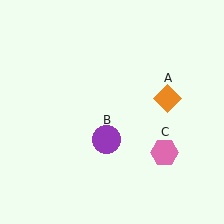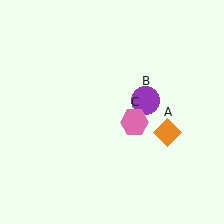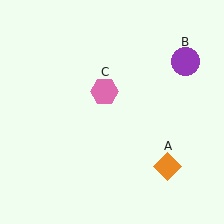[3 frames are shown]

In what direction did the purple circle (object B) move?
The purple circle (object B) moved up and to the right.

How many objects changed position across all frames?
3 objects changed position: orange diamond (object A), purple circle (object B), pink hexagon (object C).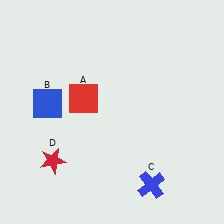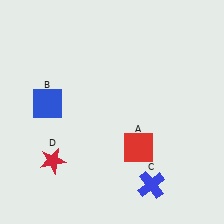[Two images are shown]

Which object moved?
The red square (A) moved right.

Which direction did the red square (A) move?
The red square (A) moved right.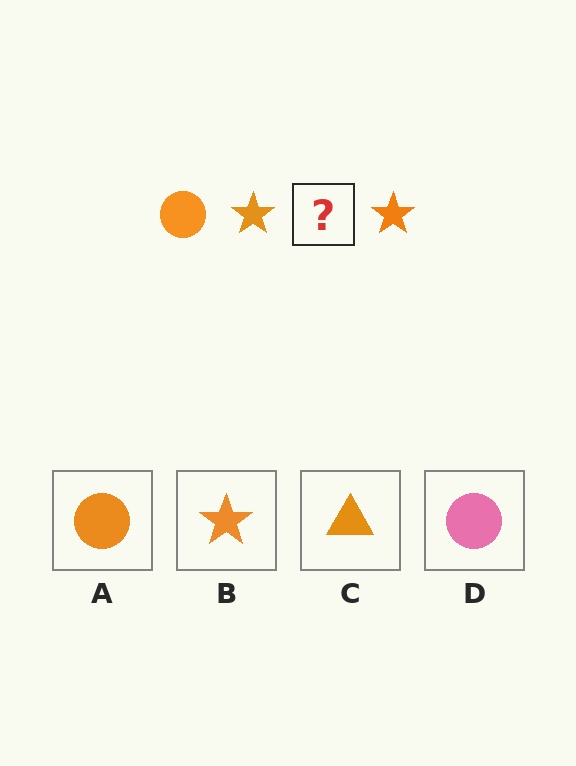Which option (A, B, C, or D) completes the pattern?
A.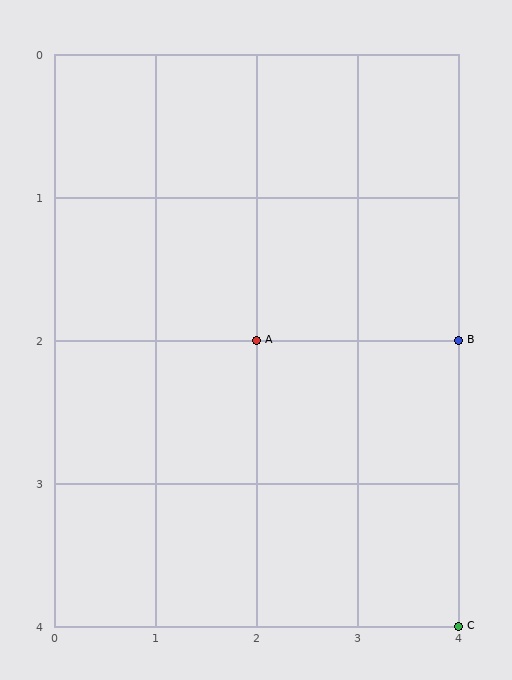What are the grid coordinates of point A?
Point A is at grid coordinates (2, 2).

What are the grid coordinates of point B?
Point B is at grid coordinates (4, 2).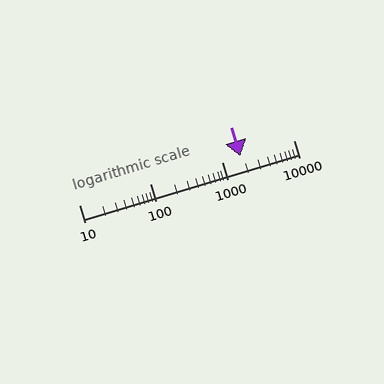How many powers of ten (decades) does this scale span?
The scale spans 3 decades, from 10 to 10000.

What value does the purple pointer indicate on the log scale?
The pointer indicates approximately 1800.